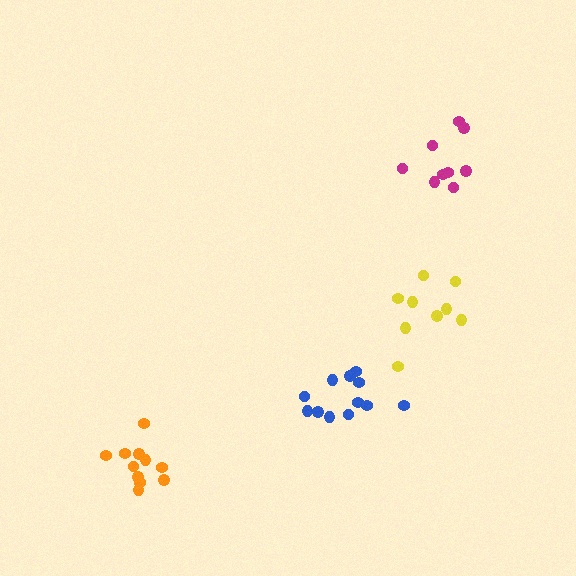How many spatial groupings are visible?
There are 4 spatial groupings.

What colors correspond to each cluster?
The clusters are colored: blue, orange, magenta, yellow.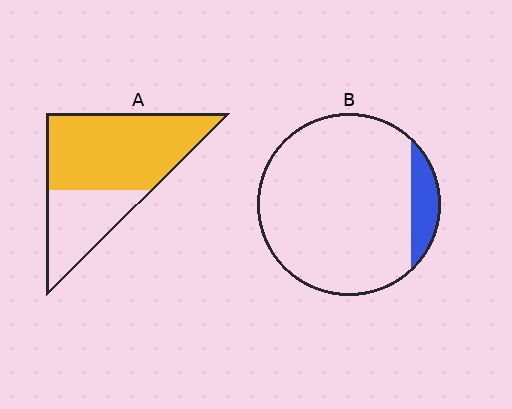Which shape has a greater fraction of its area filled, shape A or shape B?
Shape A.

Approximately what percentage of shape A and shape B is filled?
A is approximately 65% and B is approximately 10%.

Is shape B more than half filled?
No.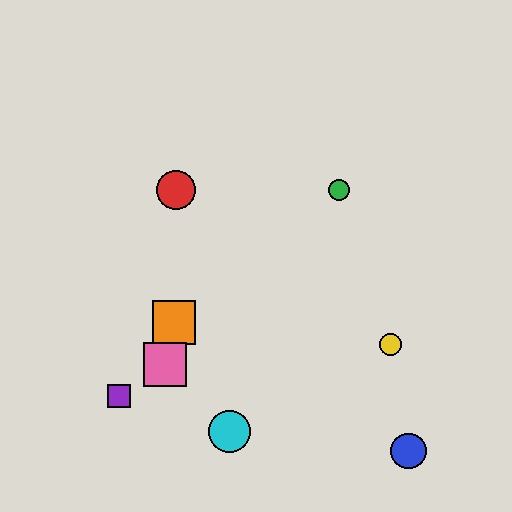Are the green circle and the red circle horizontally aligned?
Yes, both are at y≈190.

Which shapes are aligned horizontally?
The red circle, the green circle are aligned horizontally.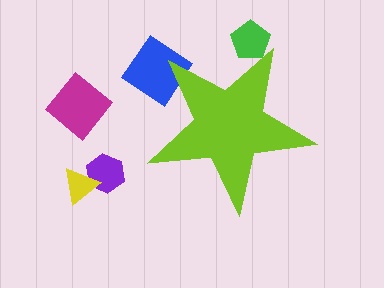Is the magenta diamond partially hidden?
No, the magenta diamond is fully visible.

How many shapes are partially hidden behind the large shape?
2 shapes are partially hidden.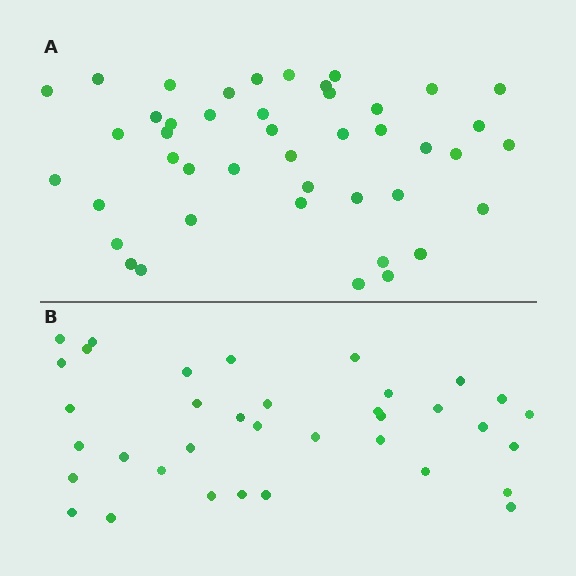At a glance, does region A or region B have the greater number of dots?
Region A (the top region) has more dots.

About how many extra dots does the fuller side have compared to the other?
Region A has roughly 8 or so more dots than region B.